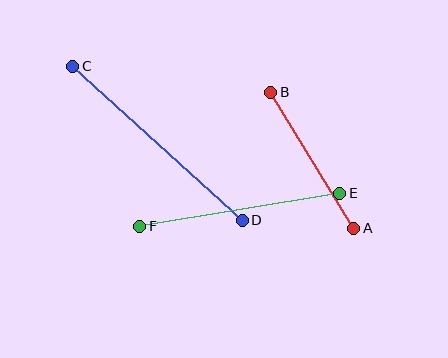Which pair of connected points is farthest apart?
Points C and D are farthest apart.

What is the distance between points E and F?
The distance is approximately 203 pixels.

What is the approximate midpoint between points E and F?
The midpoint is at approximately (240, 210) pixels.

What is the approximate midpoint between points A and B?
The midpoint is at approximately (312, 160) pixels.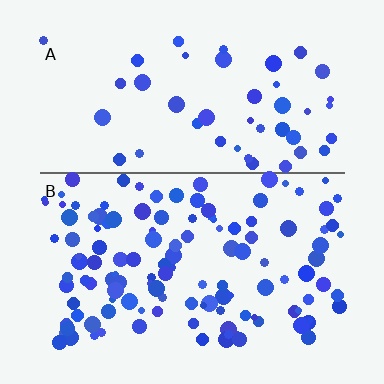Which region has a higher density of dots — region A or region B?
B (the bottom).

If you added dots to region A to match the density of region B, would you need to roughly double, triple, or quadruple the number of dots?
Approximately triple.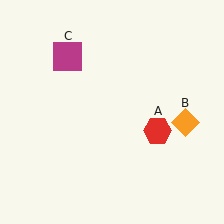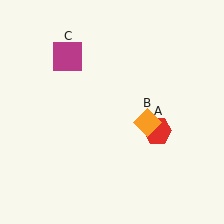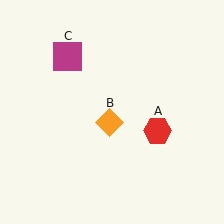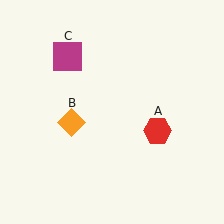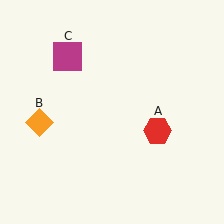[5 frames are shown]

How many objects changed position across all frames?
1 object changed position: orange diamond (object B).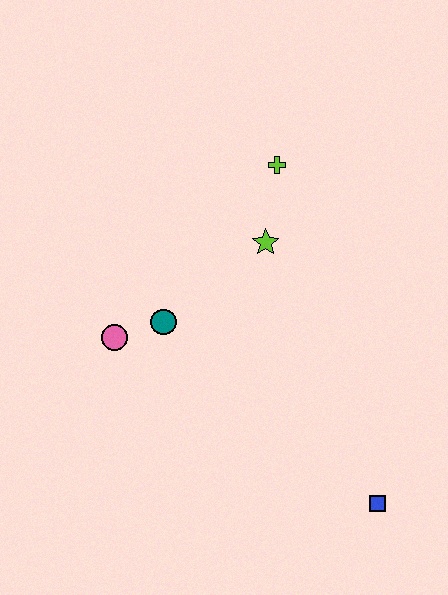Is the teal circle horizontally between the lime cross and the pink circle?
Yes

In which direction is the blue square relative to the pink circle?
The blue square is to the right of the pink circle.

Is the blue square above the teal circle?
No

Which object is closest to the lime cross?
The lime star is closest to the lime cross.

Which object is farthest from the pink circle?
The blue square is farthest from the pink circle.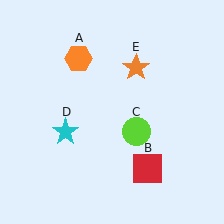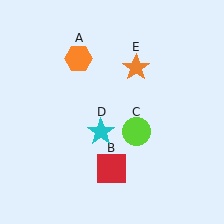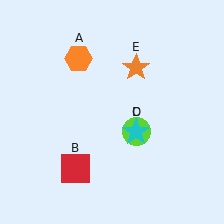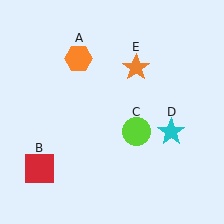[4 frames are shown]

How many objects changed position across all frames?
2 objects changed position: red square (object B), cyan star (object D).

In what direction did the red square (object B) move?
The red square (object B) moved left.